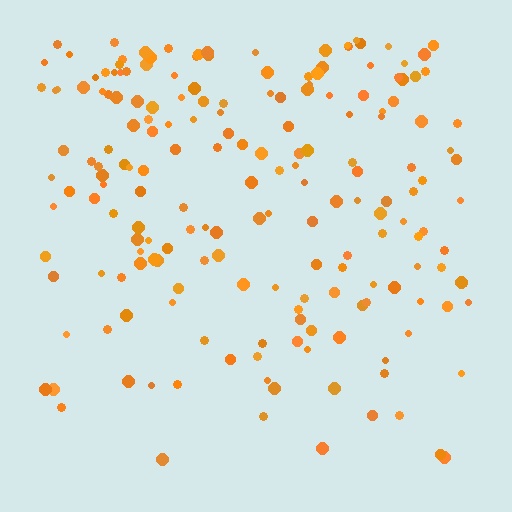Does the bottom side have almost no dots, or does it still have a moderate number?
Still a moderate number, just noticeably fewer than the top.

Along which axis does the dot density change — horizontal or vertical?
Vertical.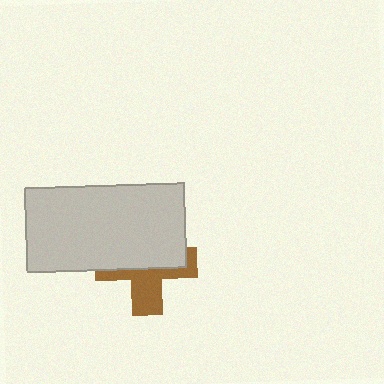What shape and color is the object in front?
The object in front is a light gray rectangle.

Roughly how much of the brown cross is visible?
A small part of it is visible (roughly 44%).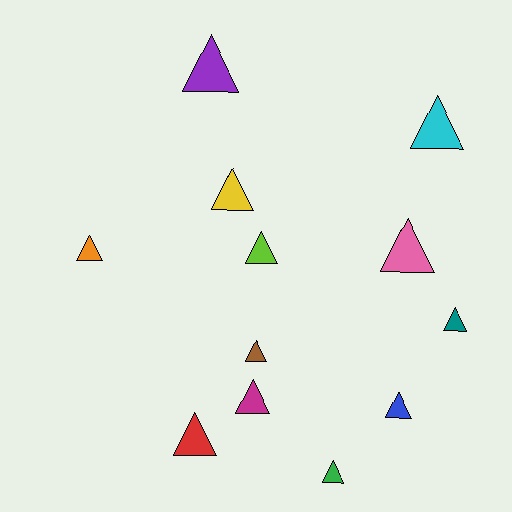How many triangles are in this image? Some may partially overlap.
There are 12 triangles.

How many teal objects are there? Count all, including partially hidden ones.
There is 1 teal object.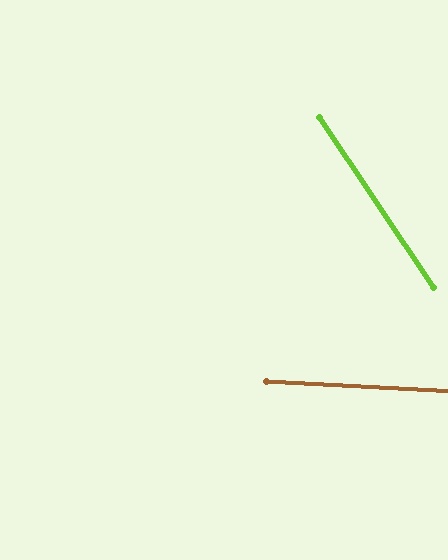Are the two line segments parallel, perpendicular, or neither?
Neither parallel nor perpendicular — they differ by about 53°.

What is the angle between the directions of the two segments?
Approximately 53 degrees.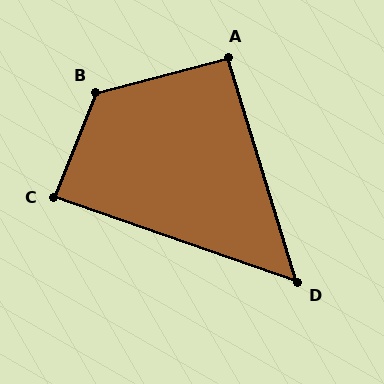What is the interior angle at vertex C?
Approximately 87 degrees (approximately right).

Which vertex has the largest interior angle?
B, at approximately 126 degrees.